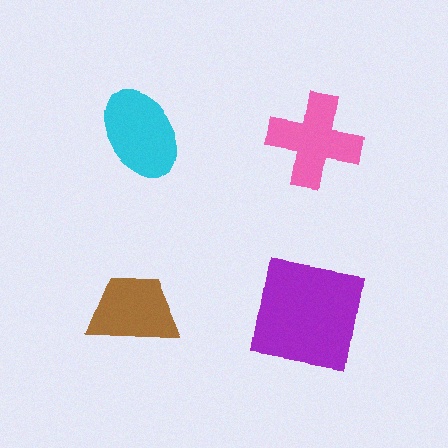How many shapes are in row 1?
2 shapes.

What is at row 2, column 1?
A brown trapezoid.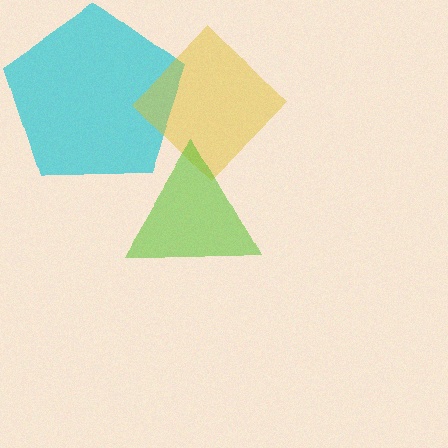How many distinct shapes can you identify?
There are 3 distinct shapes: a cyan pentagon, a yellow diamond, a lime triangle.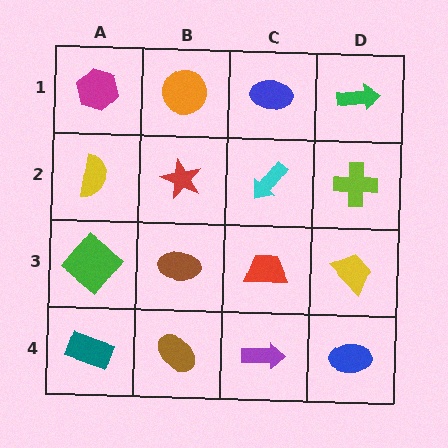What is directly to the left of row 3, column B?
A green diamond.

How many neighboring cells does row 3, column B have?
4.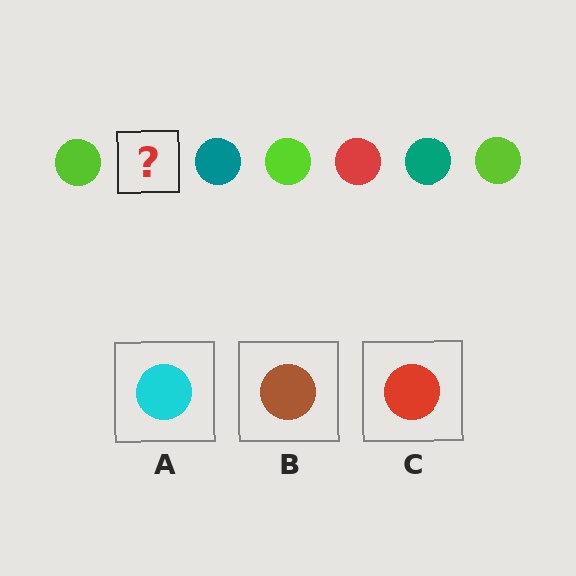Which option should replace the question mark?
Option C.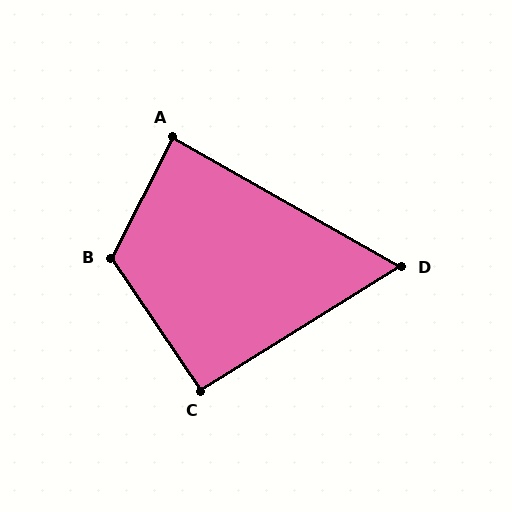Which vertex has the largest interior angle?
B, at approximately 119 degrees.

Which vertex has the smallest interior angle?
D, at approximately 61 degrees.